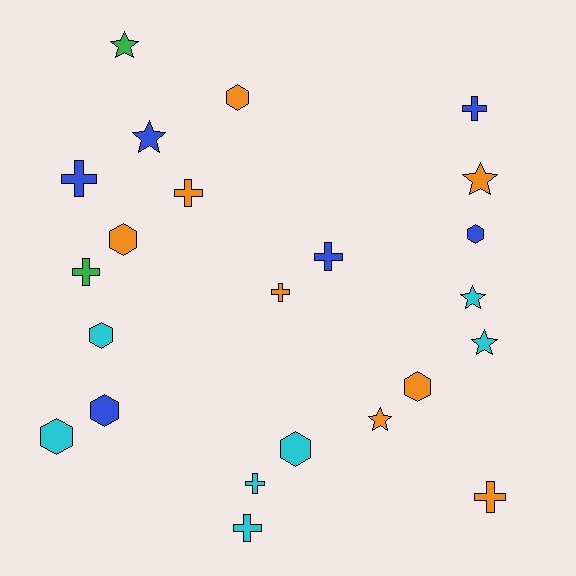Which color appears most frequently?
Orange, with 8 objects.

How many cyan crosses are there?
There are 2 cyan crosses.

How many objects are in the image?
There are 23 objects.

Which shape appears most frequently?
Cross, with 9 objects.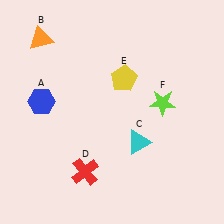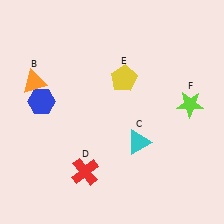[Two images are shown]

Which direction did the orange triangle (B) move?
The orange triangle (B) moved down.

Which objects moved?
The objects that moved are: the orange triangle (B), the lime star (F).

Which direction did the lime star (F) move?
The lime star (F) moved right.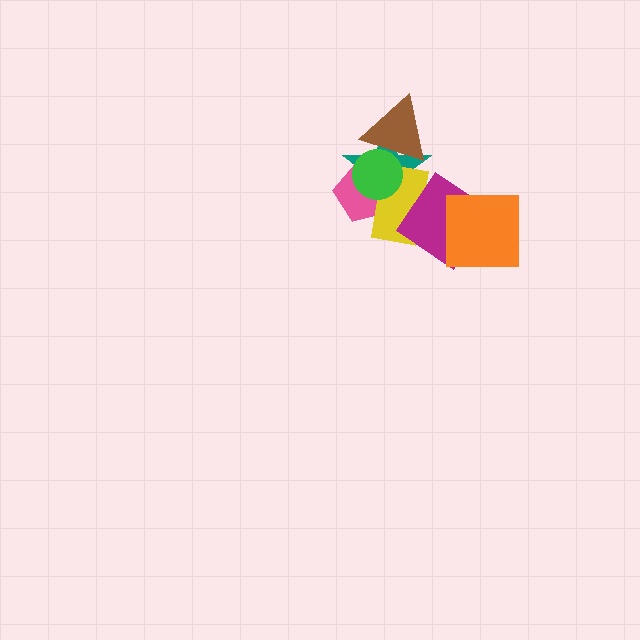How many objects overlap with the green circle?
4 objects overlap with the green circle.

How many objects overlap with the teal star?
5 objects overlap with the teal star.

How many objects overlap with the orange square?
1 object overlaps with the orange square.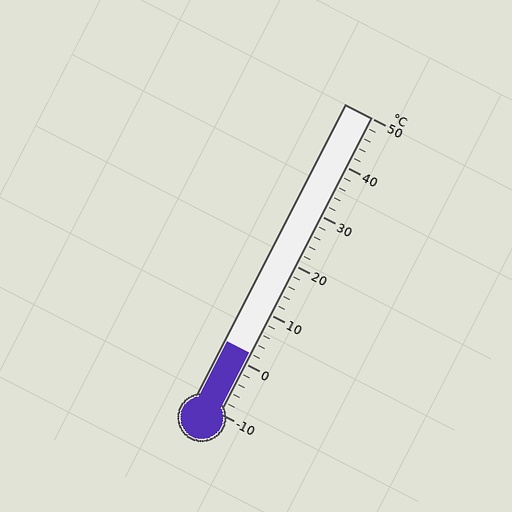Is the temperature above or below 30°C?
The temperature is below 30°C.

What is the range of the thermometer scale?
The thermometer scale ranges from -10°C to 50°C.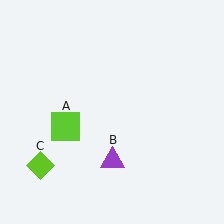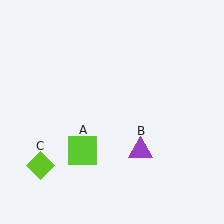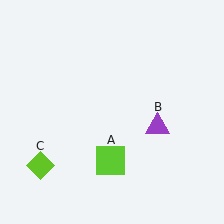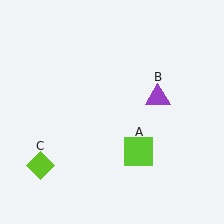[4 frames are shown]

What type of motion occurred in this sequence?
The lime square (object A), purple triangle (object B) rotated counterclockwise around the center of the scene.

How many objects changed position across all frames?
2 objects changed position: lime square (object A), purple triangle (object B).